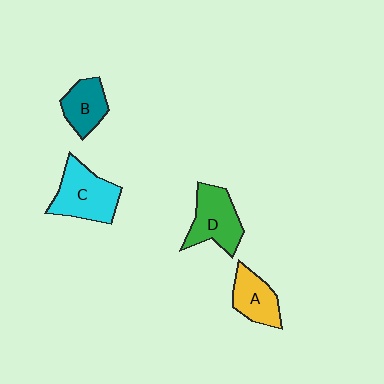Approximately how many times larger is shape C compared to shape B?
Approximately 1.6 times.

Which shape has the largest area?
Shape C (cyan).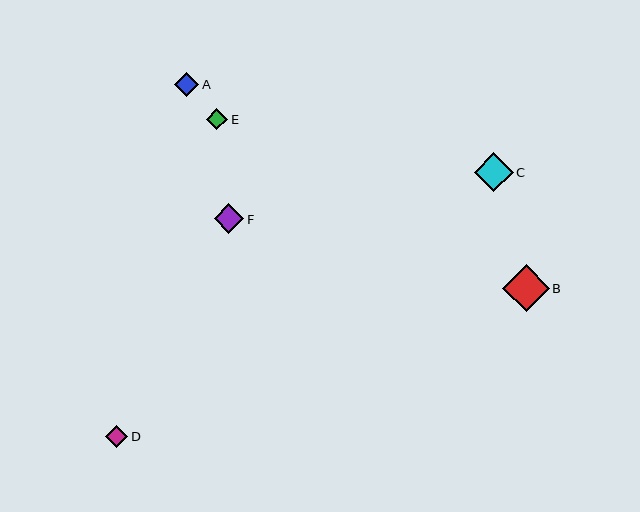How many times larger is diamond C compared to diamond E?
Diamond C is approximately 1.8 times the size of diamond E.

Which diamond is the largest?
Diamond B is the largest with a size of approximately 46 pixels.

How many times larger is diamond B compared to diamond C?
Diamond B is approximately 1.2 times the size of diamond C.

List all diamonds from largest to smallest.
From largest to smallest: B, C, F, A, D, E.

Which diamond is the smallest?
Diamond E is the smallest with a size of approximately 21 pixels.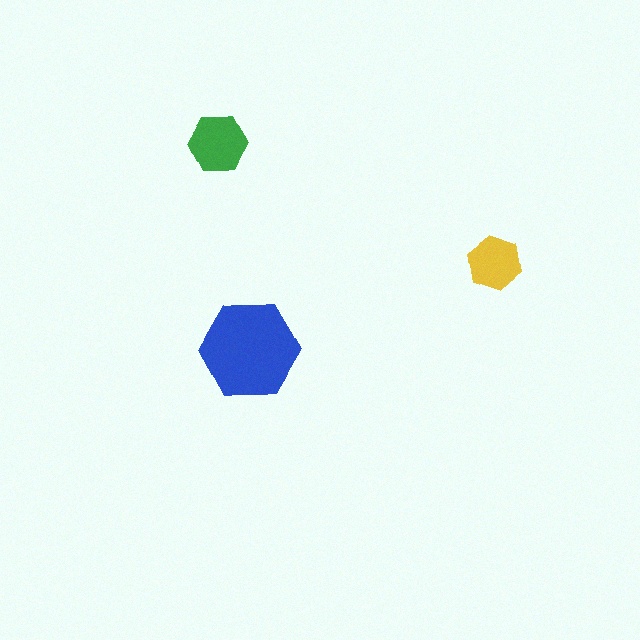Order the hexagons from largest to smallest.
the blue one, the green one, the yellow one.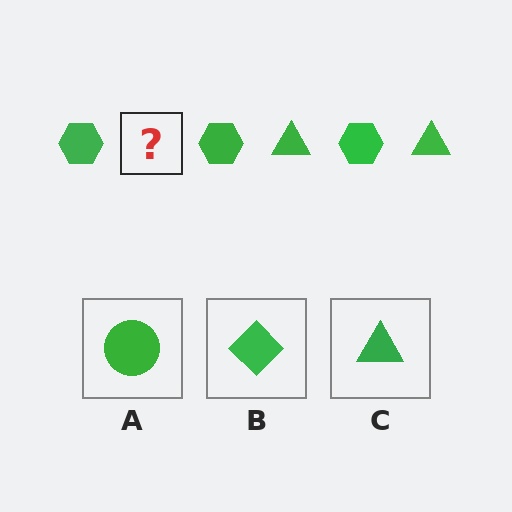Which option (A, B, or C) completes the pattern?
C.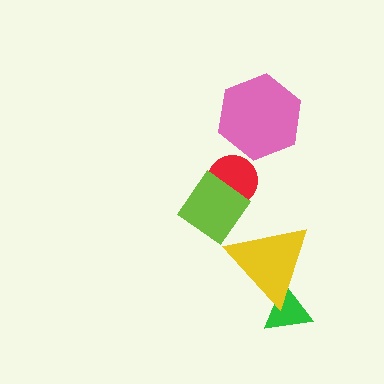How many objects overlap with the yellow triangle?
2 objects overlap with the yellow triangle.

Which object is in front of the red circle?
The lime diamond is in front of the red circle.